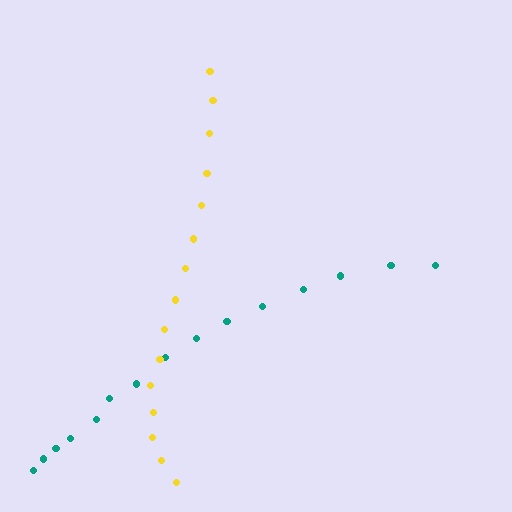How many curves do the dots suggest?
There are 2 distinct paths.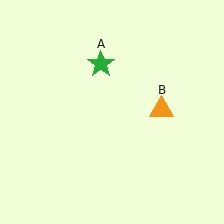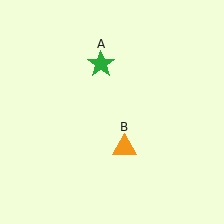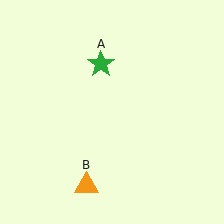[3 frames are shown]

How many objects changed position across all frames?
1 object changed position: orange triangle (object B).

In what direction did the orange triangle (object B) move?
The orange triangle (object B) moved down and to the left.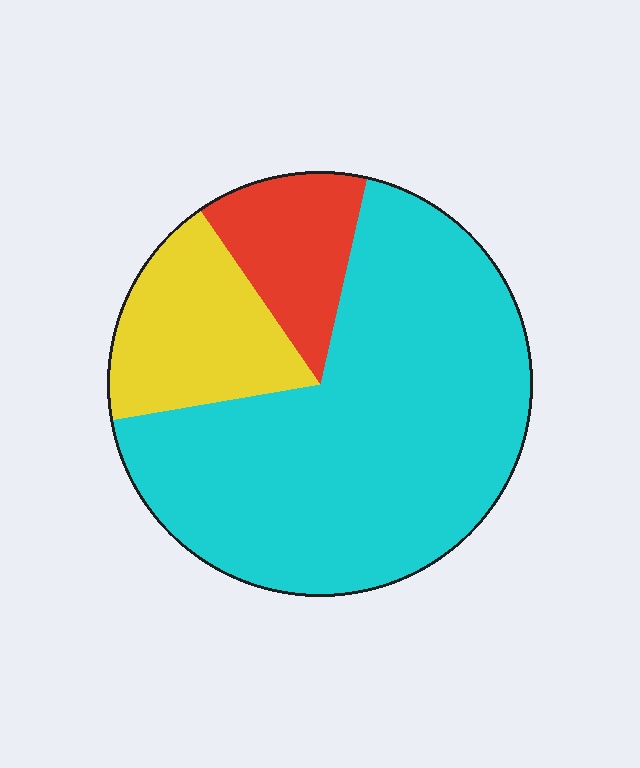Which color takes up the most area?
Cyan, at roughly 70%.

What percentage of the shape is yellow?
Yellow covers roughly 20% of the shape.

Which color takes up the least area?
Red, at roughly 15%.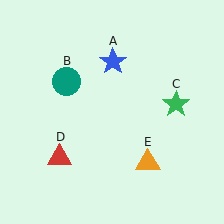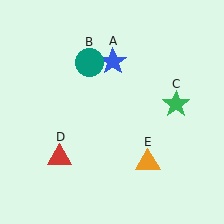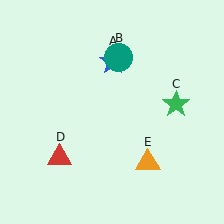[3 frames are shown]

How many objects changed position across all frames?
1 object changed position: teal circle (object B).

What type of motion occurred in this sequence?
The teal circle (object B) rotated clockwise around the center of the scene.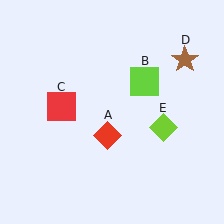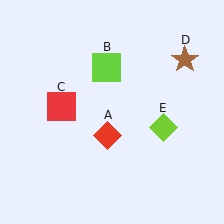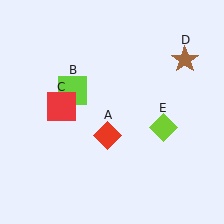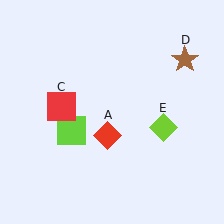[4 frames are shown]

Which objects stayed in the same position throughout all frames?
Red diamond (object A) and red square (object C) and brown star (object D) and lime diamond (object E) remained stationary.